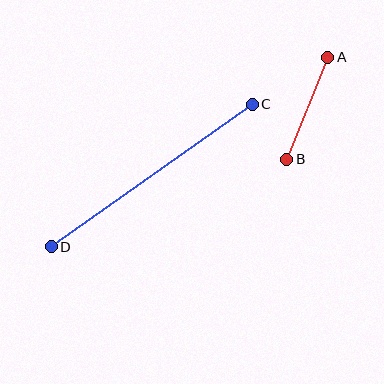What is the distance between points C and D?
The distance is approximately 246 pixels.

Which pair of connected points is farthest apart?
Points C and D are farthest apart.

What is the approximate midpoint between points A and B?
The midpoint is at approximately (307, 108) pixels.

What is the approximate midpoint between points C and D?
The midpoint is at approximately (152, 175) pixels.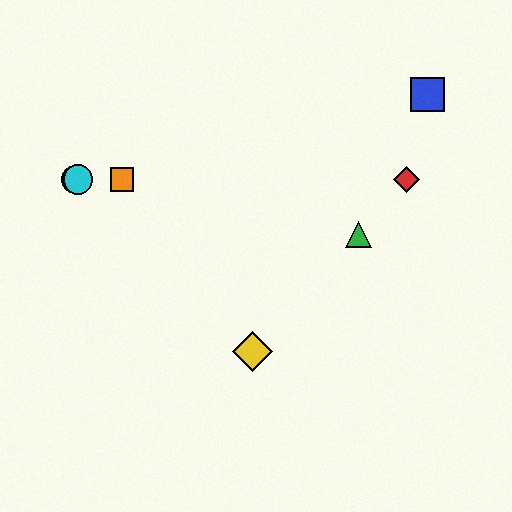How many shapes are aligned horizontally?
4 shapes (the red diamond, the purple circle, the orange square, the cyan circle) are aligned horizontally.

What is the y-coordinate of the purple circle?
The purple circle is at y≈180.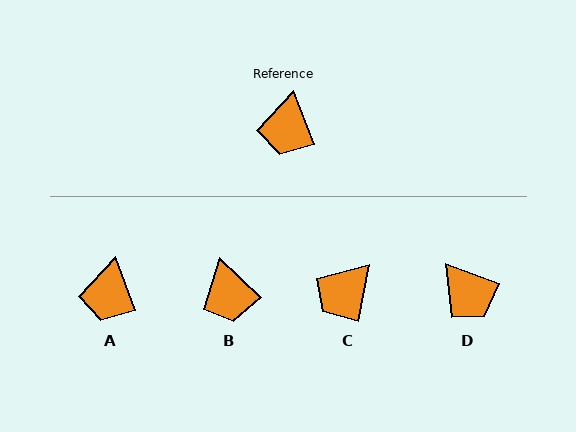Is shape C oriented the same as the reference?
No, it is off by about 33 degrees.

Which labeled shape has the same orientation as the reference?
A.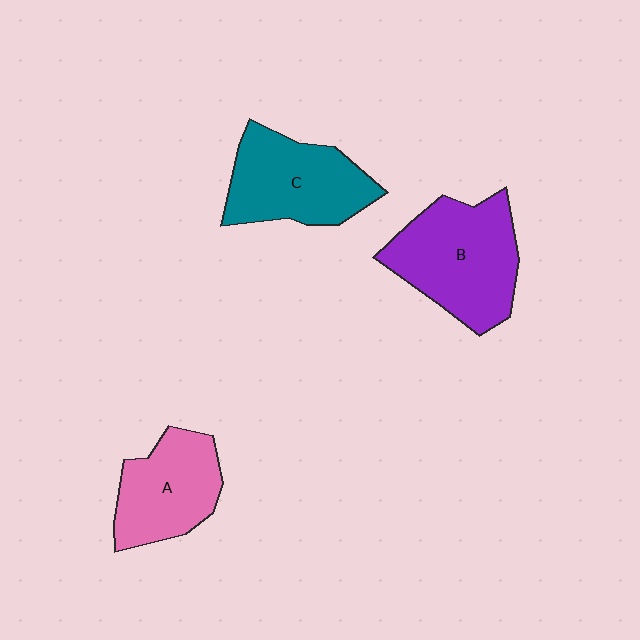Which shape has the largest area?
Shape B (purple).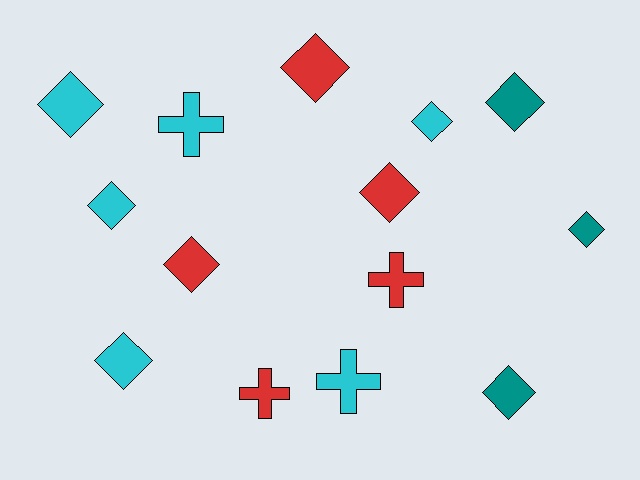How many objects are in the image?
There are 14 objects.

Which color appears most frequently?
Cyan, with 6 objects.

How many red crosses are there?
There are 2 red crosses.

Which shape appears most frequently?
Diamond, with 10 objects.